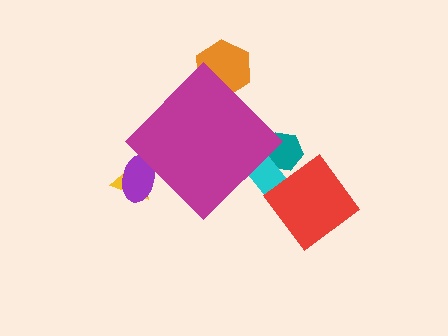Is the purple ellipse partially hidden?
Yes, the purple ellipse is partially hidden behind the magenta diamond.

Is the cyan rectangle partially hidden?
Yes, the cyan rectangle is partially hidden behind the magenta diamond.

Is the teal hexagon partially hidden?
Yes, the teal hexagon is partially hidden behind the magenta diamond.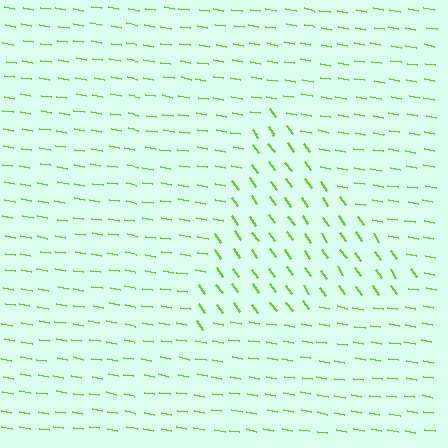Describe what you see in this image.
The image is filled with small lime line segments. A triangle region in the image has lines oriented differently from the surrounding lines, creating a visible texture boundary.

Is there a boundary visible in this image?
Yes, there is a texture boundary formed by a change in line orientation.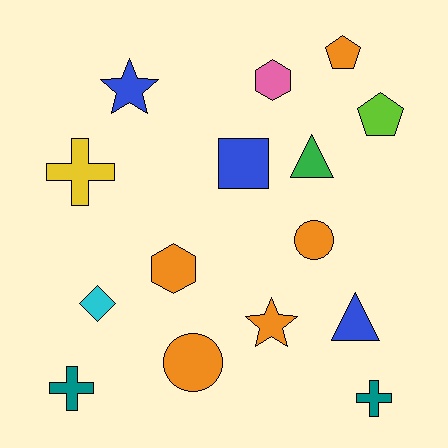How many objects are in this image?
There are 15 objects.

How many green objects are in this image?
There is 1 green object.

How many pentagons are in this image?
There are 2 pentagons.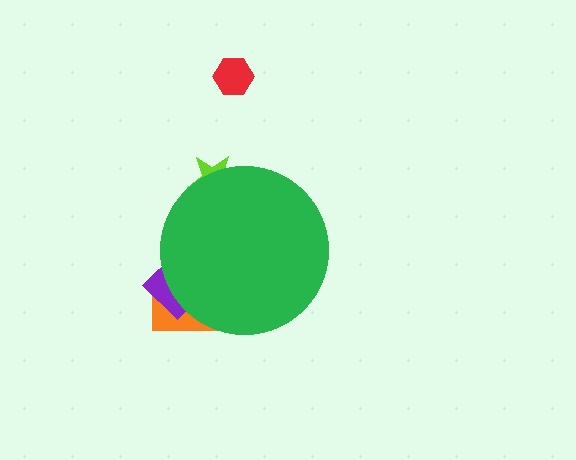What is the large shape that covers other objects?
A green circle.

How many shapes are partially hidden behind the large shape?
3 shapes are partially hidden.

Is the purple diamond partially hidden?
Yes, the purple diamond is partially hidden behind the green circle.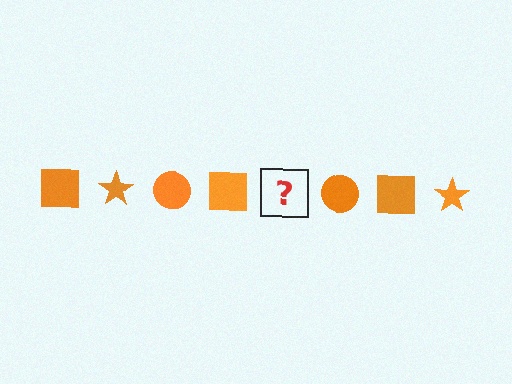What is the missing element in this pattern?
The missing element is an orange star.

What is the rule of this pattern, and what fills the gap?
The rule is that the pattern cycles through square, star, circle shapes in orange. The gap should be filled with an orange star.